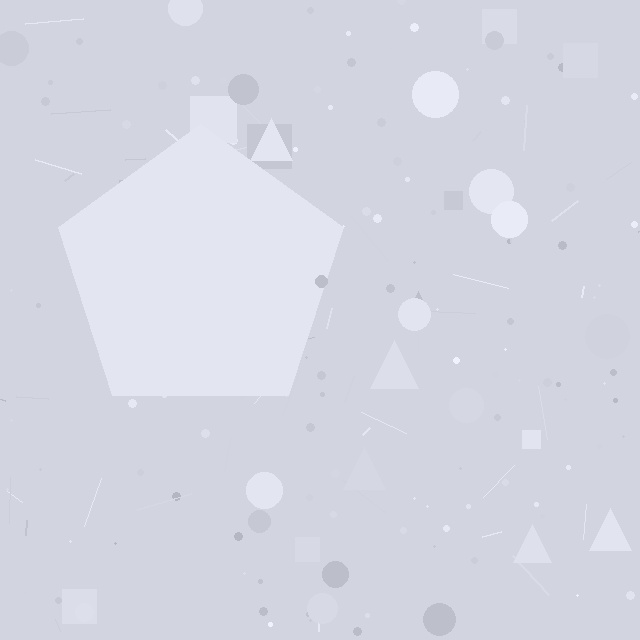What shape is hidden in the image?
A pentagon is hidden in the image.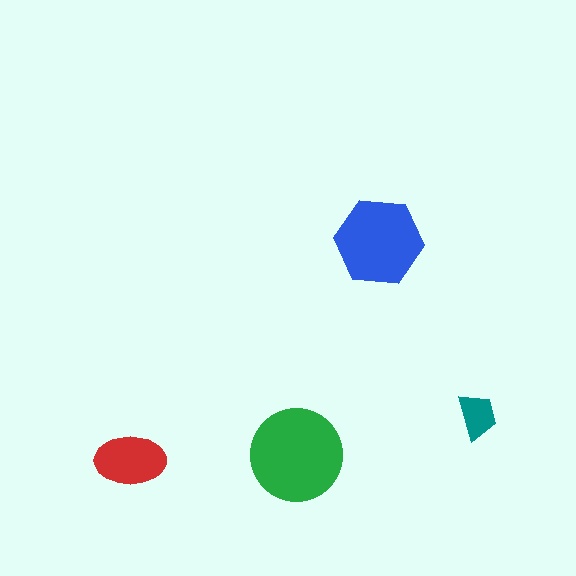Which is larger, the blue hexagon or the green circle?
The green circle.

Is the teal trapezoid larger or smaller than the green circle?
Smaller.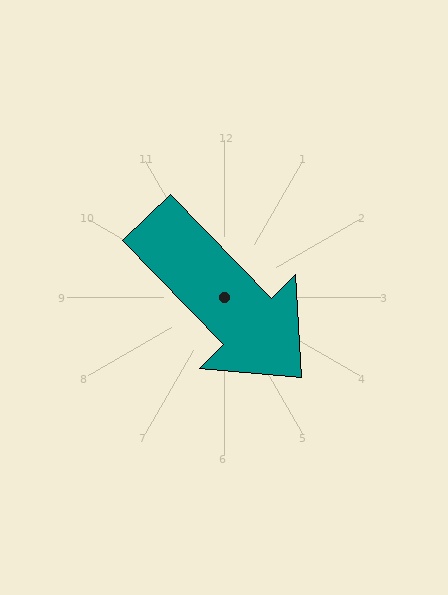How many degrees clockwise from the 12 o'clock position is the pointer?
Approximately 136 degrees.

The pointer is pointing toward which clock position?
Roughly 5 o'clock.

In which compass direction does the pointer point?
Southeast.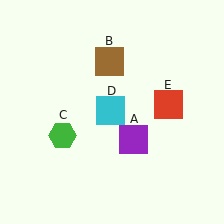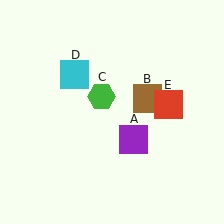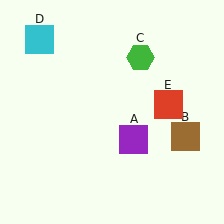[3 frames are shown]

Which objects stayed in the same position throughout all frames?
Purple square (object A) and red square (object E) remained stationary.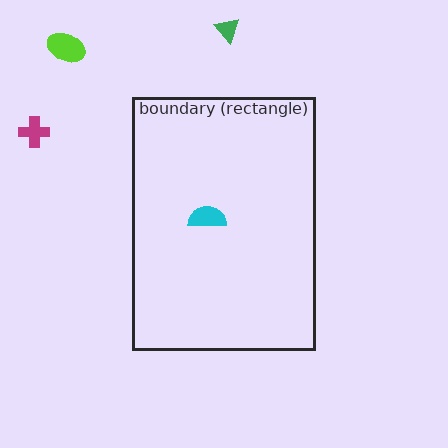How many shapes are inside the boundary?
1 inside, 3 outside.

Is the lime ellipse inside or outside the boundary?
Outside.